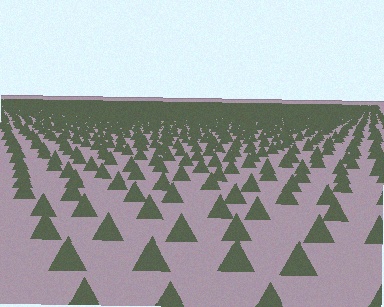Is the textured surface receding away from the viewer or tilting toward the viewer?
The surface is receding away from the viewer. Texture elements get smaller and denser toward the top.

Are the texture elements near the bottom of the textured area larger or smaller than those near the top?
Larger. Near the bottom, elements are closer to the viewer and appear at a bigger on-screen size.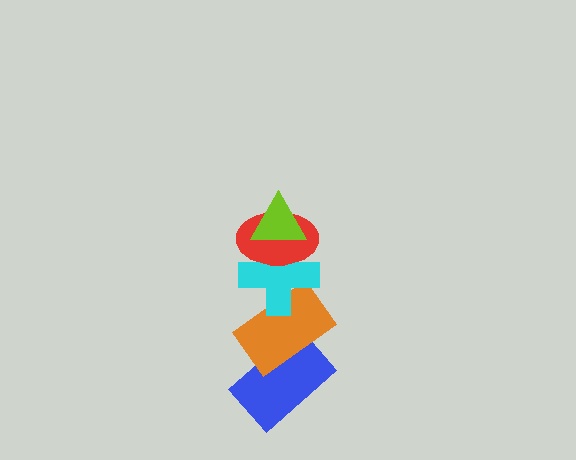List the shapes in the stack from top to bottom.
From top to bottom: the lime triangle, the red ellipse, the cyan cross, the orange rectangle, the blue rectangle.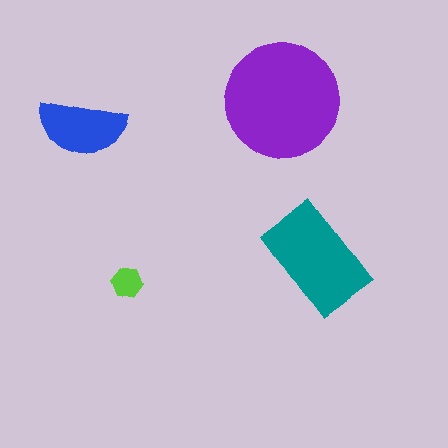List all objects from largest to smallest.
The purple circle, the teal rectangle, the blue semicircle, the lime hexagon.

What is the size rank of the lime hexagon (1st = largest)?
4th.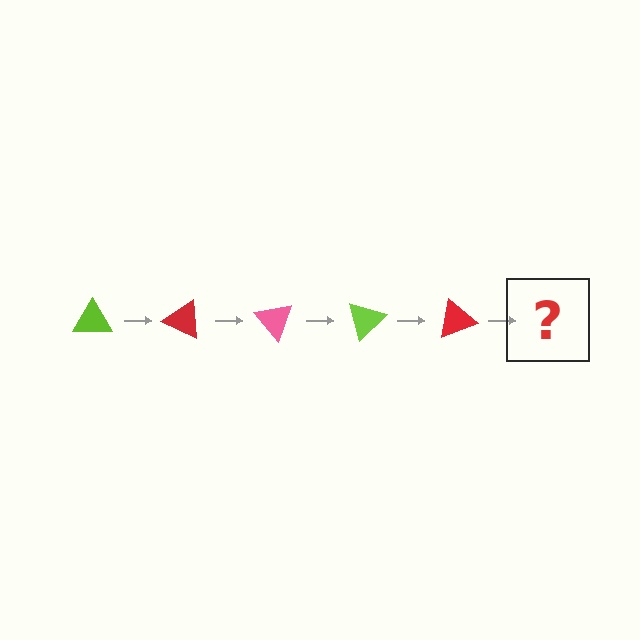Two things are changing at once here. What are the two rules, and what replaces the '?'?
The two rules are that it rotates 25 degrees each step and the color cycles through lime, red, and pink. The '?' should be a pink triangle, rotated 125 degrees from the start.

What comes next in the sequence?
The next element should be a pink triangle, rotated 125 degrees from the start.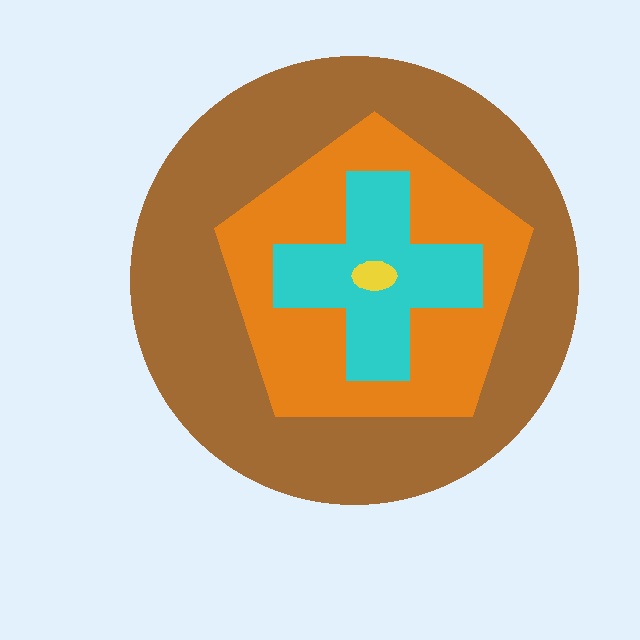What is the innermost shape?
The yellow ellipse.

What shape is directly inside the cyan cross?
The yellow ellipse.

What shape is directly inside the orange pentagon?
The cyan cross.